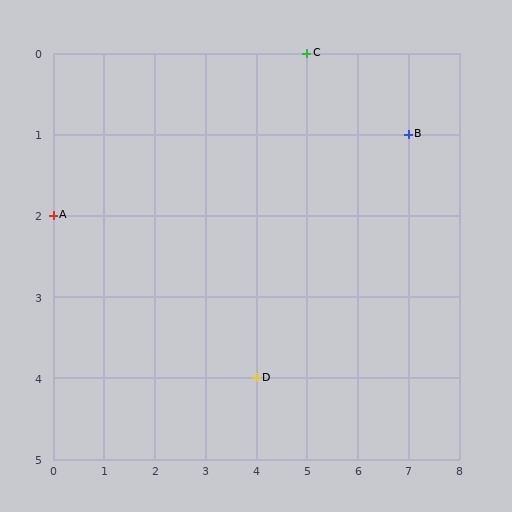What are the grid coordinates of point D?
Point D is at grid coordinates (4, 4).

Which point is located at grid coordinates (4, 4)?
Point D is at (4, 4).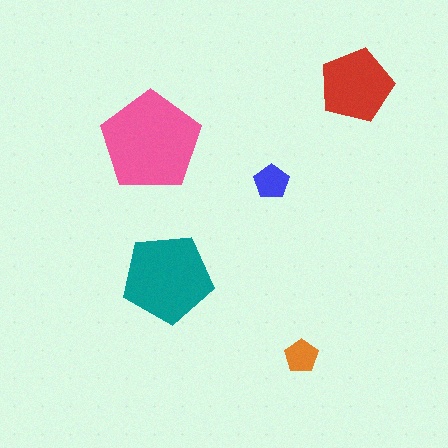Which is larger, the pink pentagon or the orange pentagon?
The pink one.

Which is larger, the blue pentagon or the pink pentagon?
The pink one.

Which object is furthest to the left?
The pink pentagon is leftmost.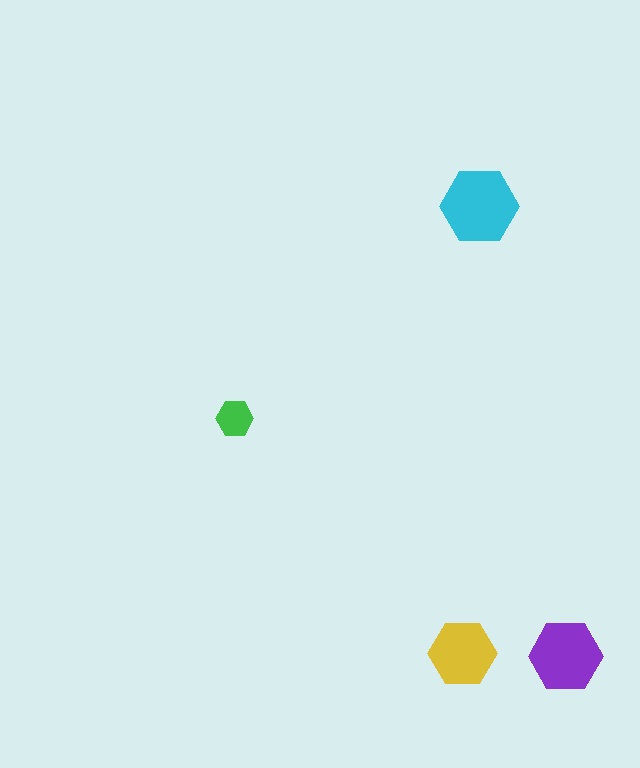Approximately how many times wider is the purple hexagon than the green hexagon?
About 2 times wider.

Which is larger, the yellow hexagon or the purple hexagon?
The purple one.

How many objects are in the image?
There are 4 objects in the image.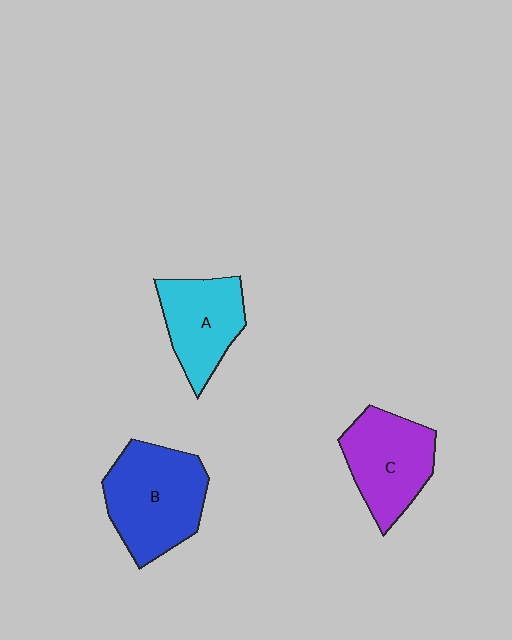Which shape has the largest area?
Shape B (blue).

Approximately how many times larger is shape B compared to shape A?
Approximately 1.4 times.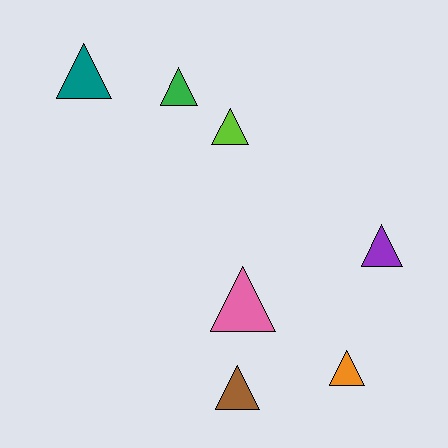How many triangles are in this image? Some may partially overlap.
There are 7 triangles.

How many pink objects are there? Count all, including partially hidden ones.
There is 1 pink object.